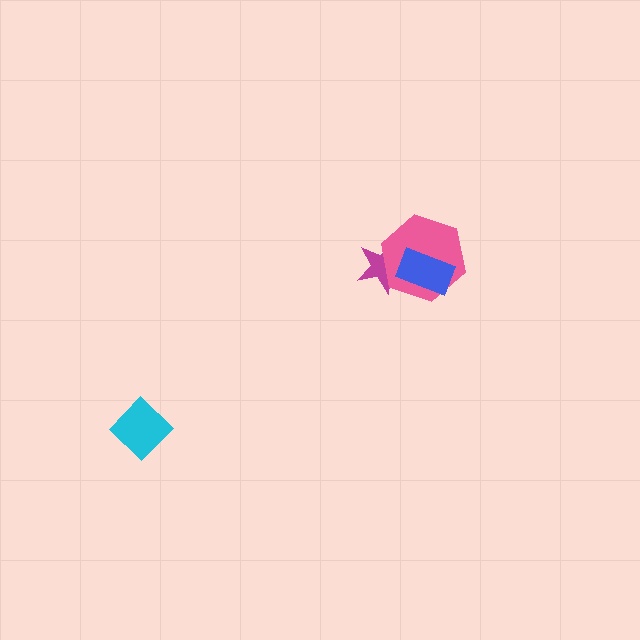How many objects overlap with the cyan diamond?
0 objects overlap with the cyan diamond.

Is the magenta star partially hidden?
Yes, it is partially covered by another shape.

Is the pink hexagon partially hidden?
Yes, it is partially covered by another shape.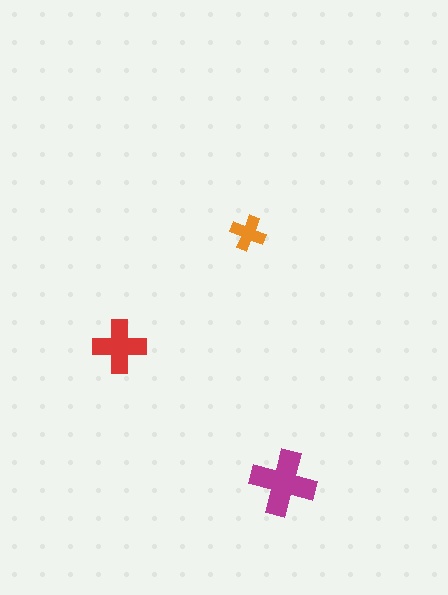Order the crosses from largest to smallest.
the magenta one, the red one, the orange one.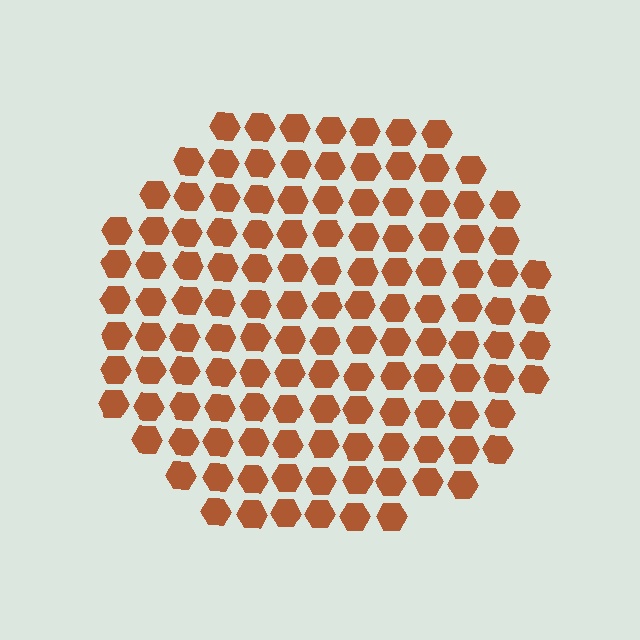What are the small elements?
The small elements are hexagons.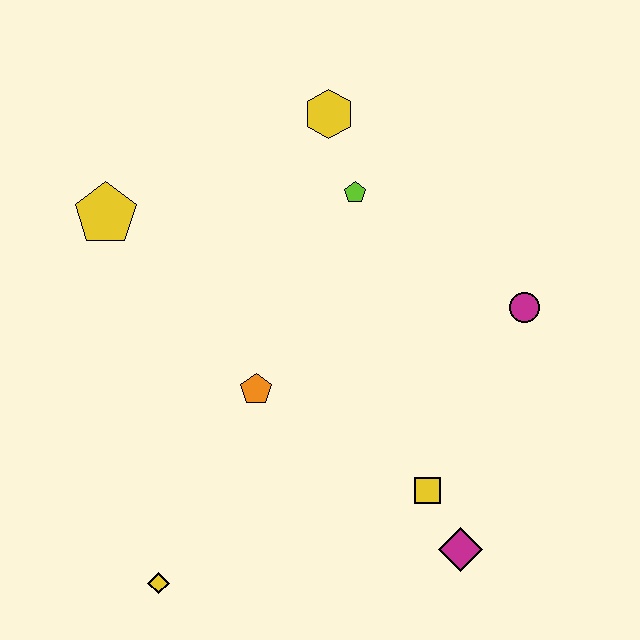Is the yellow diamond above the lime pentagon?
No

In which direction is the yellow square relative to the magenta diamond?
The yellow square is above the magenta diamond.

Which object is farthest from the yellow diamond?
The yellow hexagon is farthest from the yellow diamond.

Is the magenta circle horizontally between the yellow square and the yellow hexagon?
No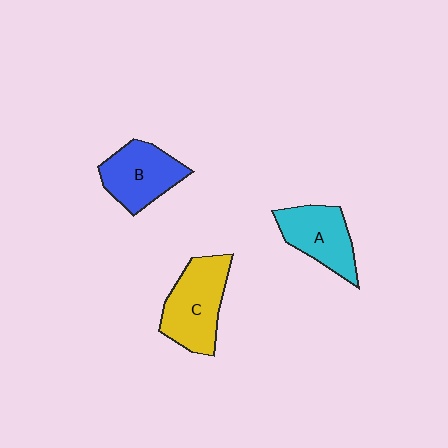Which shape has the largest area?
Shape C (yellow).